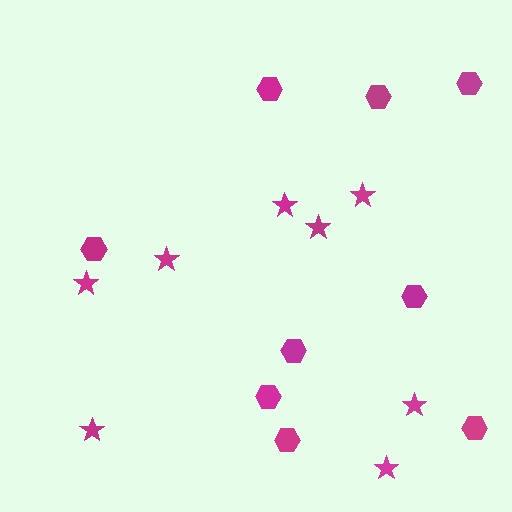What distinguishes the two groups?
There are 2 groups: one group of hexagons (9) and one group of stars (8).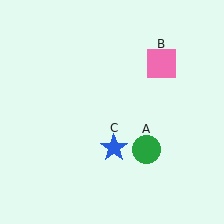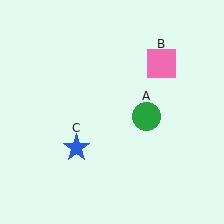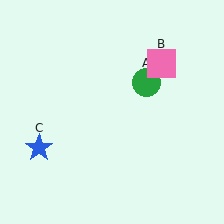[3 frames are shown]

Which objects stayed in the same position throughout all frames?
Pink square (object B) remained stationary.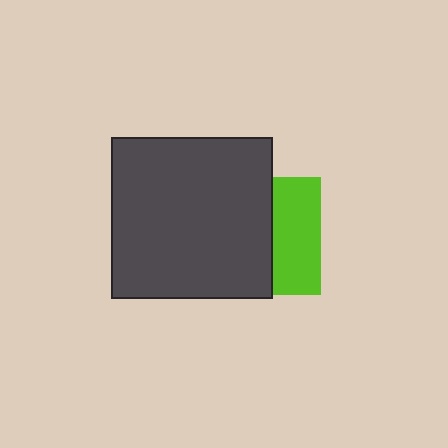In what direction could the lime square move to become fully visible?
The lime square could move right. That would shift it out from behind the dark gray square entirely.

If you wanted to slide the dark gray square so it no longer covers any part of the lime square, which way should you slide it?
Slide it left — that is the most direct way to separate the two shapes.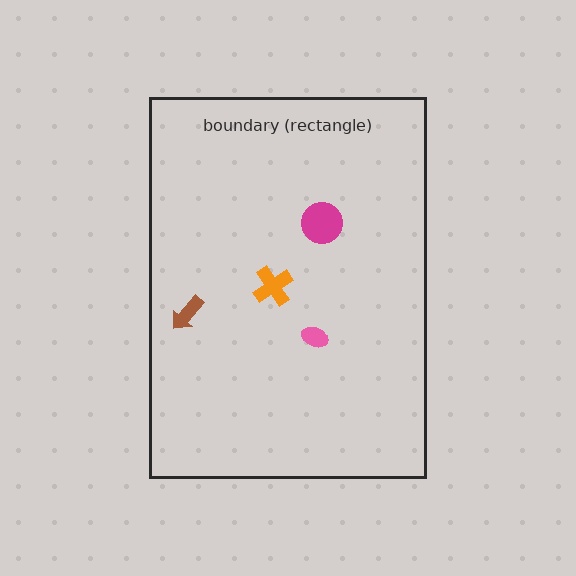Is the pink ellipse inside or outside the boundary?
Inside.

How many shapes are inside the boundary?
4 inside, 0 outside.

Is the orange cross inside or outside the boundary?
Inside.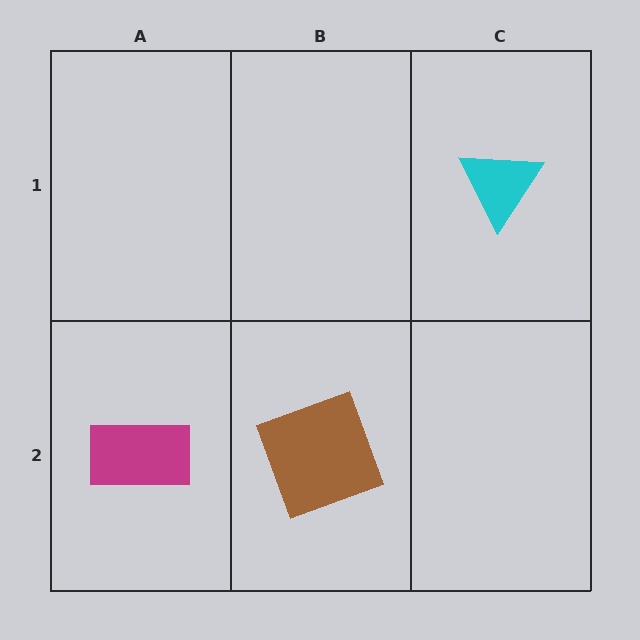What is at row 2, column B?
A brown square.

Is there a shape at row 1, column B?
No, that cell is empty.